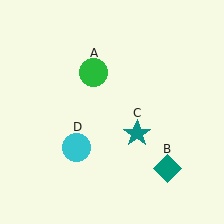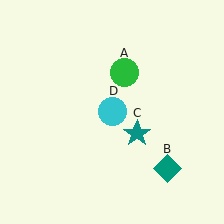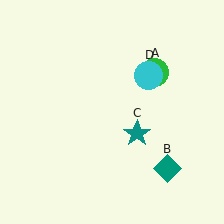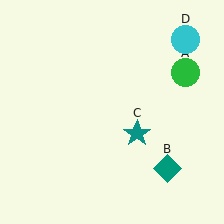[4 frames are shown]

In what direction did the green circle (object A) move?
The green circle (object A) moved right.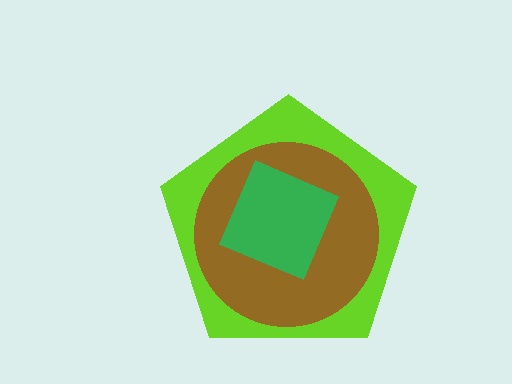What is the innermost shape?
The green diamond.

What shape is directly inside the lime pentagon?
The brown circle.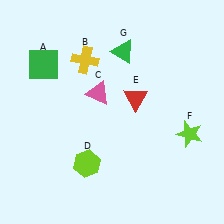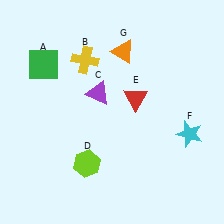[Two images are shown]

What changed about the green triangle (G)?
In Image 1, G is green. In Image 2, it changed to orange.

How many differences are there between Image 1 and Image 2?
There are 3 differences between the two images.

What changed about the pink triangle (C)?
In Image 1, C is pink. In Image 2, it changed to purple.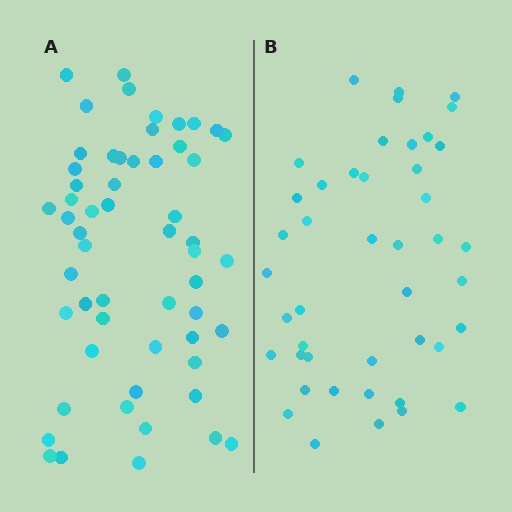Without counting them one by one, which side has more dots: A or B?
Region A (the left region) has more dots.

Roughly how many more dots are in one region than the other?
Region A has roughly 12 or so more dots than region B.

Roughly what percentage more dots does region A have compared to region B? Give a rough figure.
About 25% more.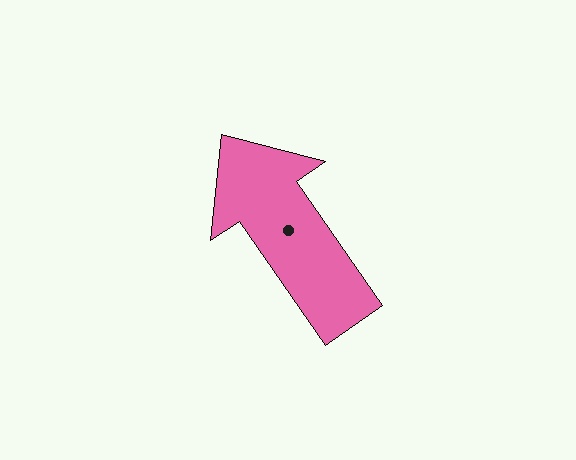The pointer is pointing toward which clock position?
Roughly 11 o'clock.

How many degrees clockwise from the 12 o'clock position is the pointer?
Approximately 325 degrees.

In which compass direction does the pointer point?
Northwest.